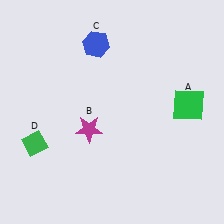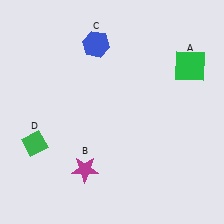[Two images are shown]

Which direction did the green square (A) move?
The green square (A) moved up.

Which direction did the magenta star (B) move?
The magenta star (B) moved down.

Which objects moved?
The objects that moved are: the green square (A), the magenta star (B).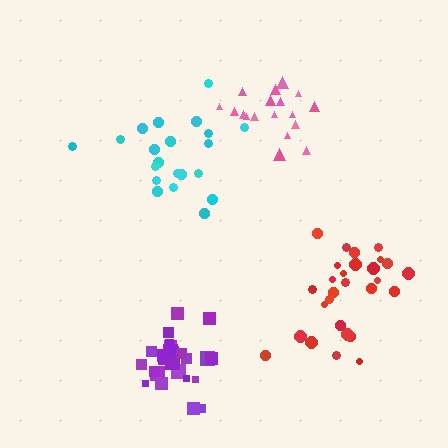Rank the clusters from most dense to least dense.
purple, pink, red, cyan.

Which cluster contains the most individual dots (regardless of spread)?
Red (28).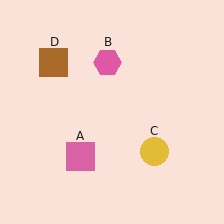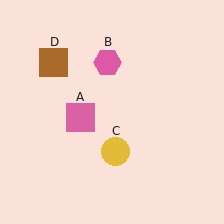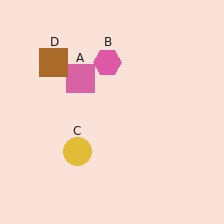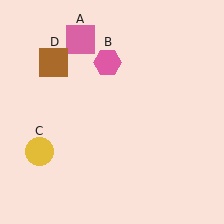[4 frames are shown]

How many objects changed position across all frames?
2 objects changed position: pink square (object A), yellow circle (object C).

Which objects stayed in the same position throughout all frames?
Pink hexagon (object B) and brown square (object D) remained stationary.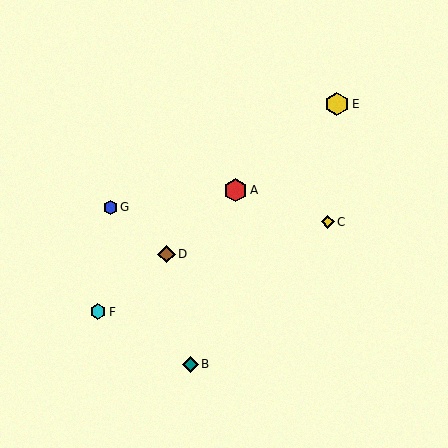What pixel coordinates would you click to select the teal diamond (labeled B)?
Click at (190, 364) to select the teal diamond B.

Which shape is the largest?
The red hexagon (labeled A) is the largest.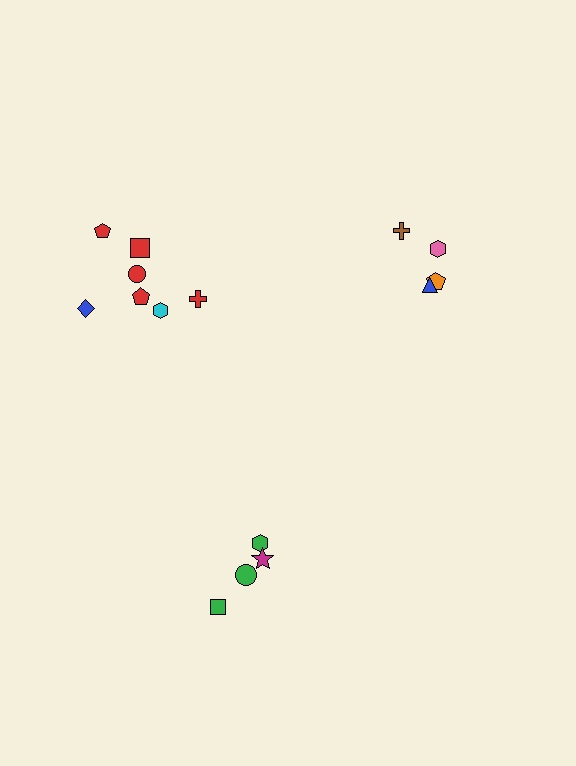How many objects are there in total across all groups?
There are 15 objects.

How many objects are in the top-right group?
There are 4 objects.